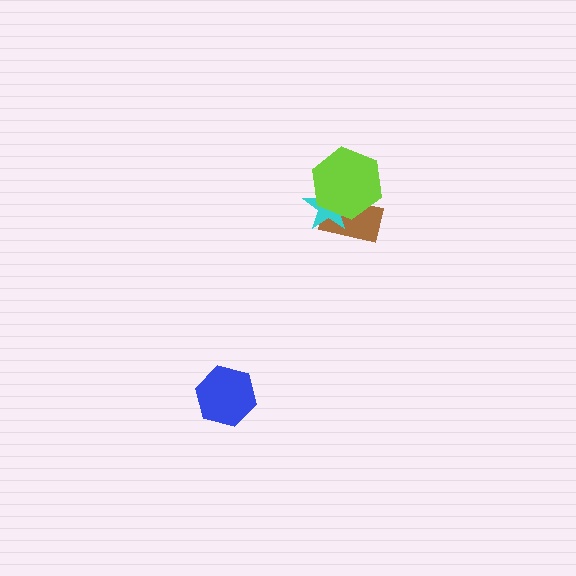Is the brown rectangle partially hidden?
Yes, it is partially covered by another shape.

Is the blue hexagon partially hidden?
No, no other shape covers it.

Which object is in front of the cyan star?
The lime hexagon is in front of the cyan star.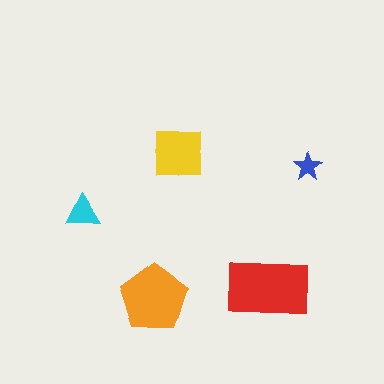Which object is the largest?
The red rectangle.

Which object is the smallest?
The blue star.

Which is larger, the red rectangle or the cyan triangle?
The red rectangle.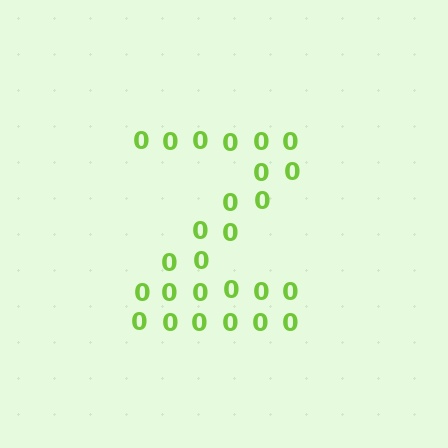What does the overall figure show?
The overall figure shows the letter Z.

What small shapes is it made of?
It is made of small digit 0's.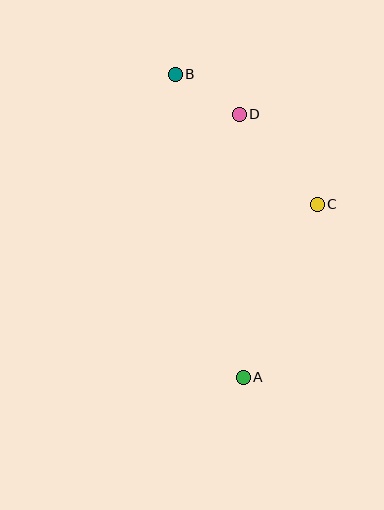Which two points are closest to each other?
Points B and D are closest to each other.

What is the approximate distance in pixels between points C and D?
The distance between C and D is approximately 119 pixels.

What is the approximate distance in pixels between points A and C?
The distance between A and C is approximately 188 pixels.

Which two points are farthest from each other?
Points A and B are farthest from each other.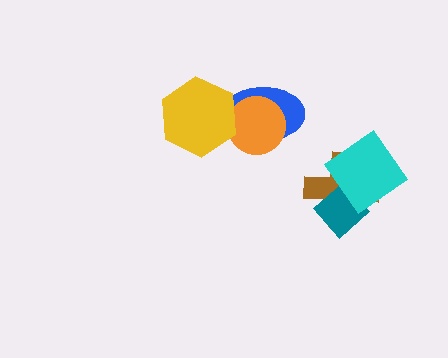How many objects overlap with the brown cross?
2 objects overlap with the brown cross.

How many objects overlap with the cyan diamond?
2 objects overlap with the cyan diamond.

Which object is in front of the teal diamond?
The cyan diamond is in front of the teal diamond.